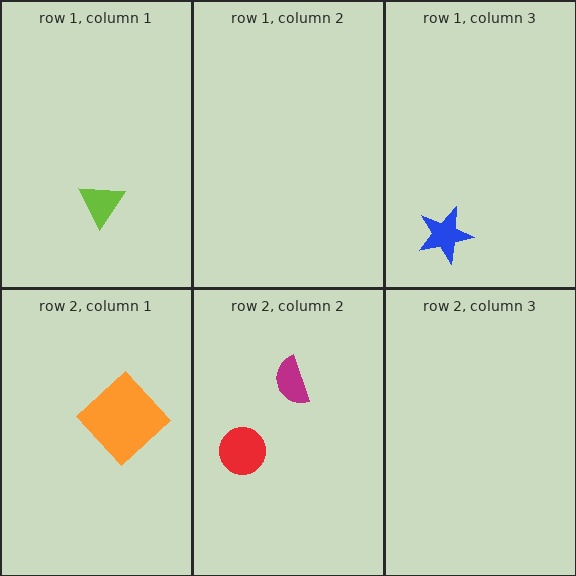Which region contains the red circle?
The row 2, column 2 region.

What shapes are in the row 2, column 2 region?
The magenta semicircle, the red circle.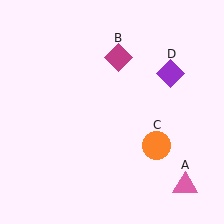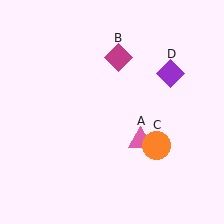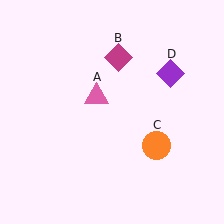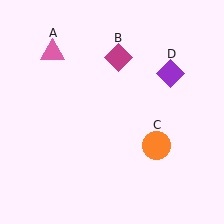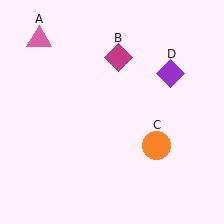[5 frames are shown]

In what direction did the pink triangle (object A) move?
The pink triangle (object A) moved up and to the left.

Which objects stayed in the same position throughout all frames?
Magenta diamond (object B) and orange circle (object C) and purple diamond (object D) remained stationary.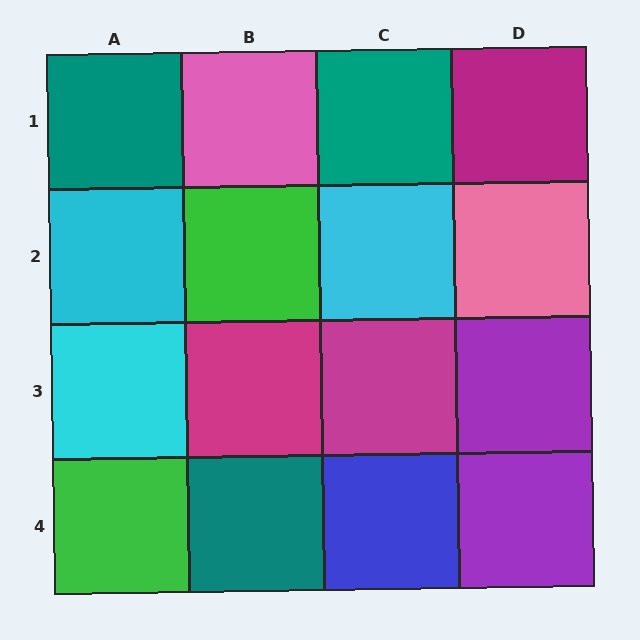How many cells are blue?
1 cell is blue.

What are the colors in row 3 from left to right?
Cyan, magenta, magenta, purple.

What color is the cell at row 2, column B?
Green.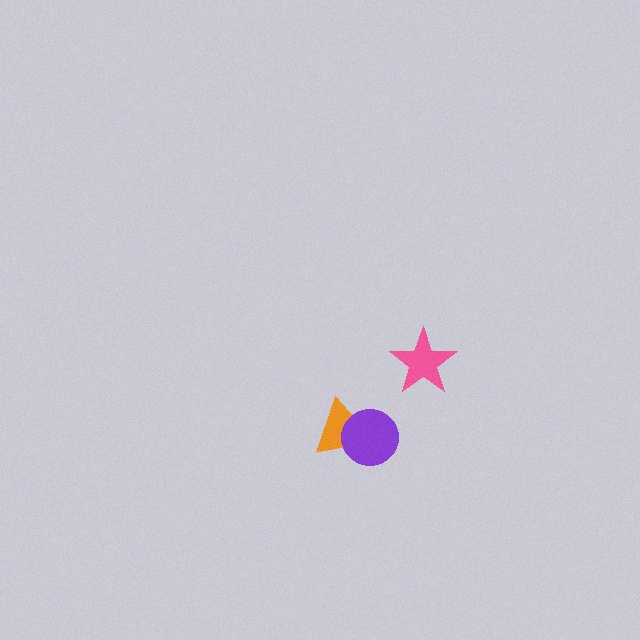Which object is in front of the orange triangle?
The purple circle is in front of the orange triangle.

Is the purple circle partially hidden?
No, no other shape covers it.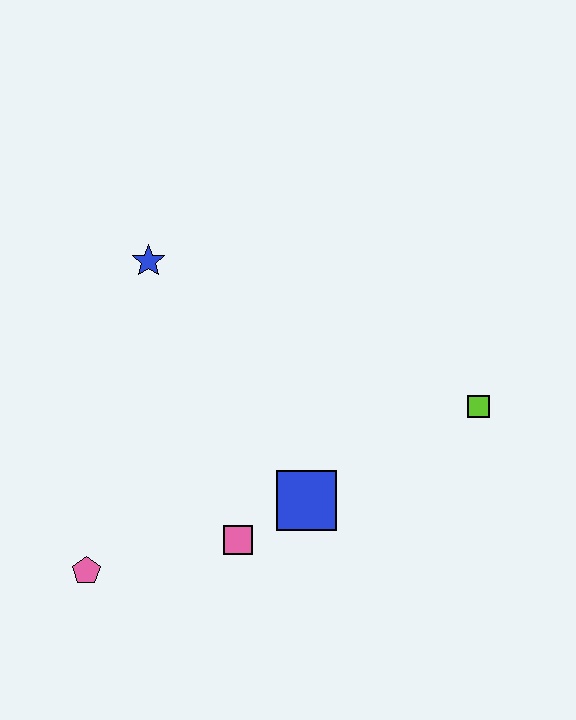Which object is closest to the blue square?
The pink square is closest to the blue square.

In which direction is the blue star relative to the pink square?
The blue star is above the pink square.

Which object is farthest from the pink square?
The blue star is farthest from the pink square.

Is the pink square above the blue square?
No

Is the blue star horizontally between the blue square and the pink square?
No